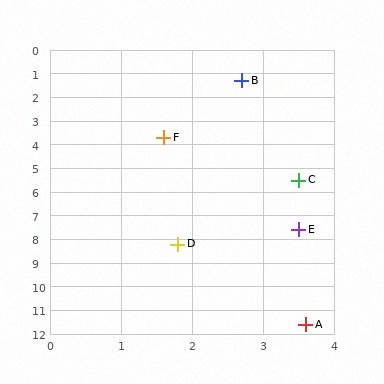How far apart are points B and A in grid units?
Points B and A are about 10.3 grid units apart.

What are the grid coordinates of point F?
Point F is at approximately (1.6, 3.7).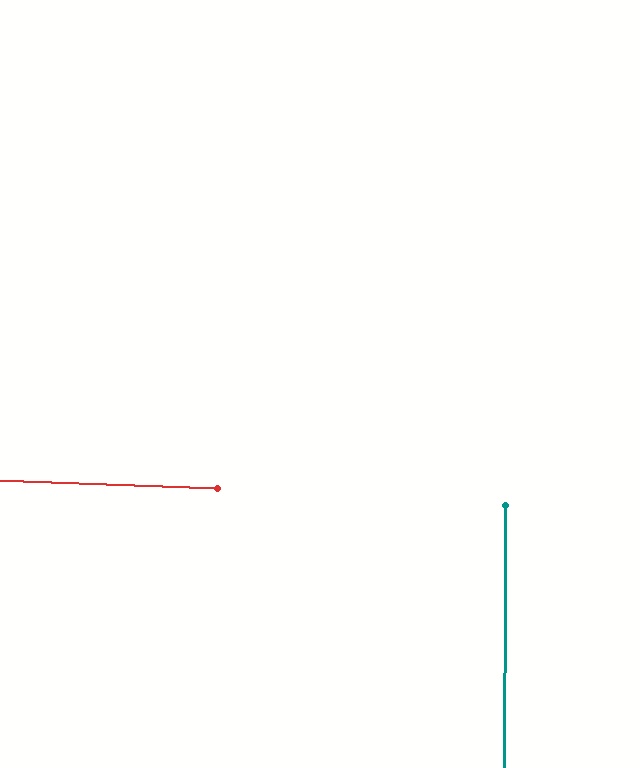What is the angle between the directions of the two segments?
Approximately 88 degrees.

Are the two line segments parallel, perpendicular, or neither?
Perpendicular — they meet at approximately 88°.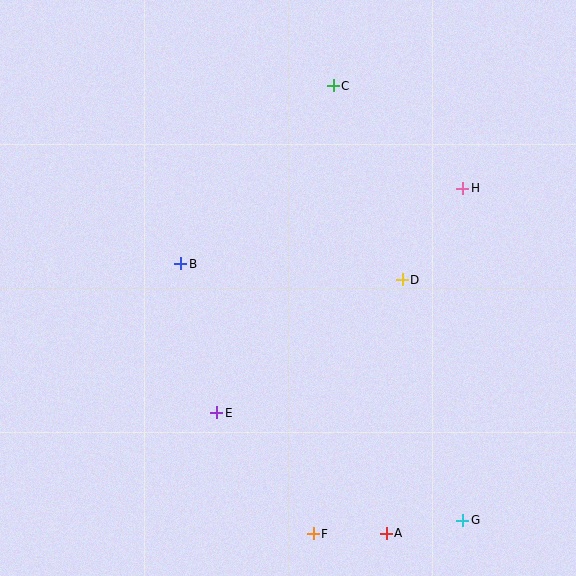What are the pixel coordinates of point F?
Point F is at (313, 534).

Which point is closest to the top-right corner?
Point H is closest to the top-right corner.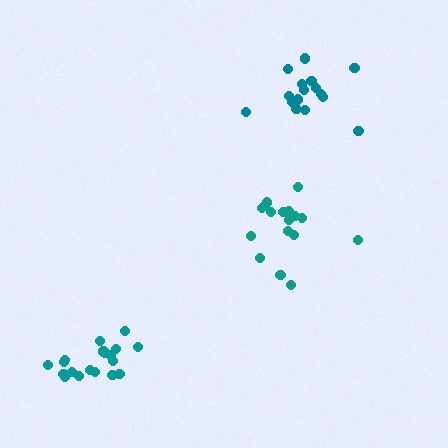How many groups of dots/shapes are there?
There are 3 groups.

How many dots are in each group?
Group 1: 19 dots, Group 2: 16 dots, Group 3: 18 dots (53 total).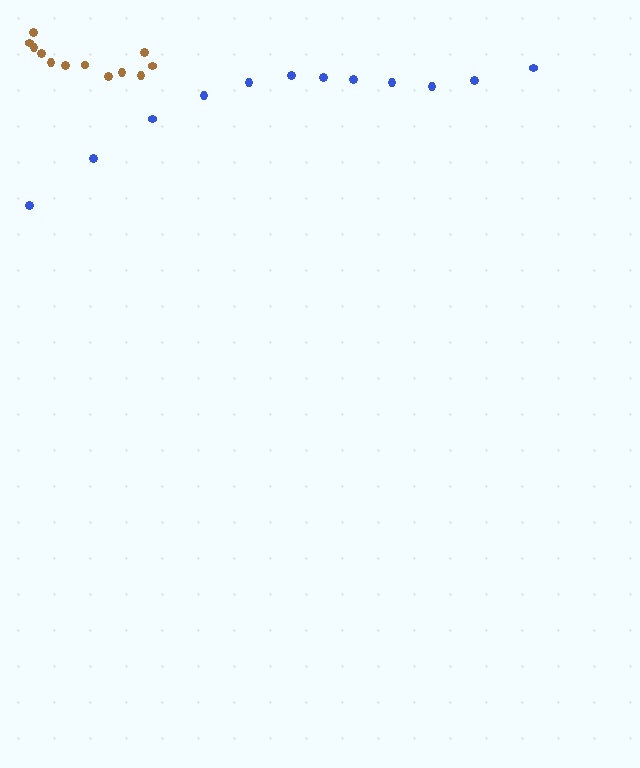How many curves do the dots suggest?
There are 2 distinct paths.